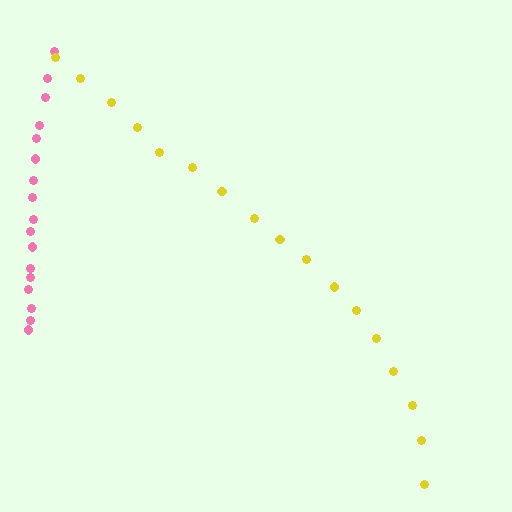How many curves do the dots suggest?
There are 2 distinct paths.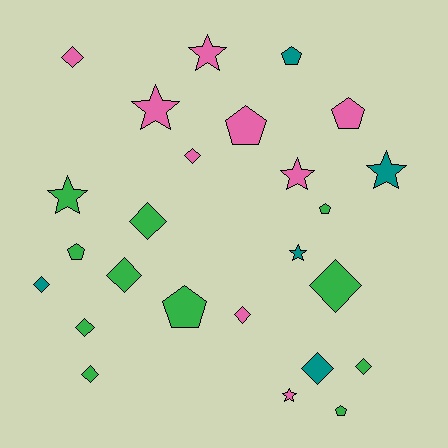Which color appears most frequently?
Green, with 11 objects.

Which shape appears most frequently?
Diamond, with 11 objects.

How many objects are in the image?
There are 25 objects.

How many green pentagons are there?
There are 4 green pentagons.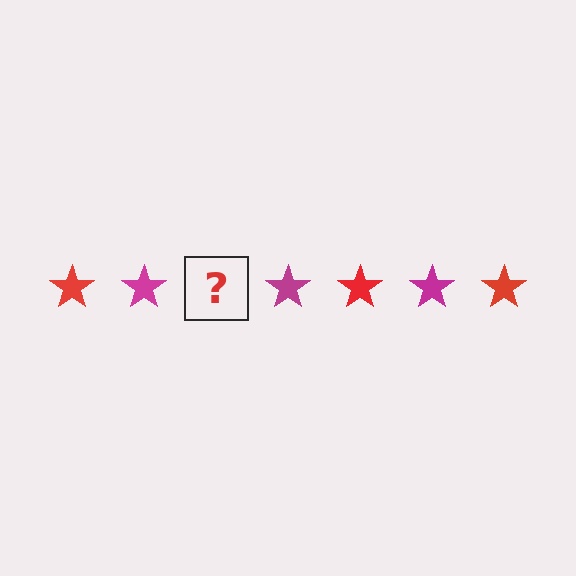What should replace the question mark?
The question mark should be replaced with a red star.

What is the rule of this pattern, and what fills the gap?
The rule is that the pattern cycles through red, magenta stars. The gap should be filled with a red star.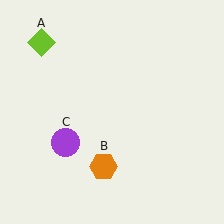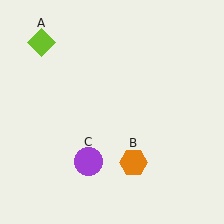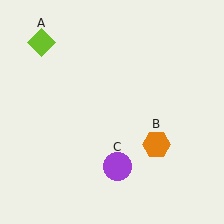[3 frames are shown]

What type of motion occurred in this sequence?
The orange hexagon (object B), purple circle (object C) rotated counterclockwise around the center of the scene.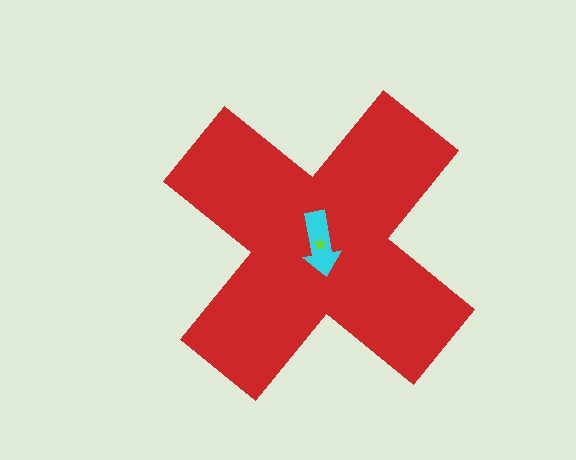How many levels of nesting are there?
3.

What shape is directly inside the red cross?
The cyan arrow.